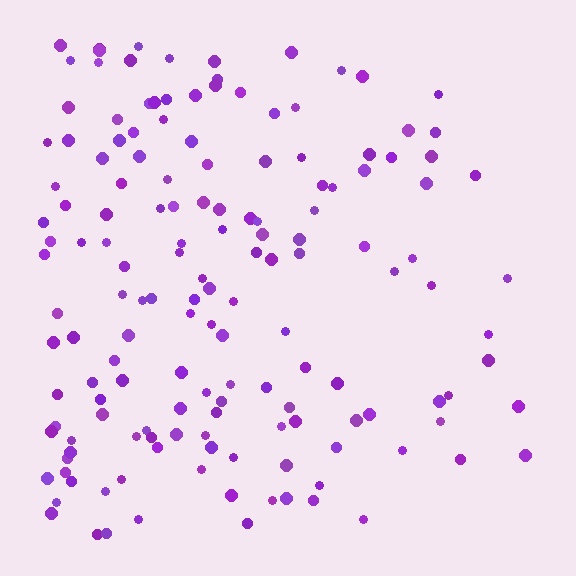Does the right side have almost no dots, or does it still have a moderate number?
Still a moderate number, just noticeably fewer than the left.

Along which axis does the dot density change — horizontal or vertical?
Horizontal.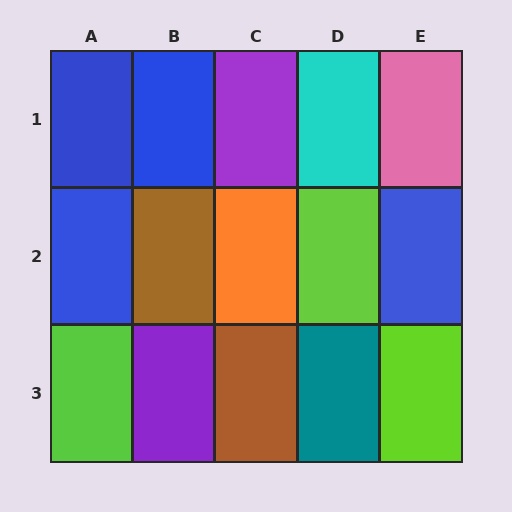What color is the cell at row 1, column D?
Cyan.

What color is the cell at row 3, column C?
Brown.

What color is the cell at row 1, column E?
Pink.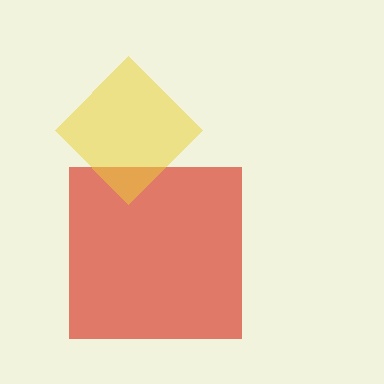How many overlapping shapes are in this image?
There are 2 overlapping shapes in the image.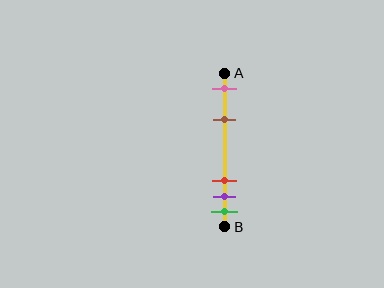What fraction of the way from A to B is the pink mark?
The pink mark is approximately 10% (0.1) of the way from A to B.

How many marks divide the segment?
There are 5 marks dividing the segment.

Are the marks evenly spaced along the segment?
No, the marks are not evenly spaced.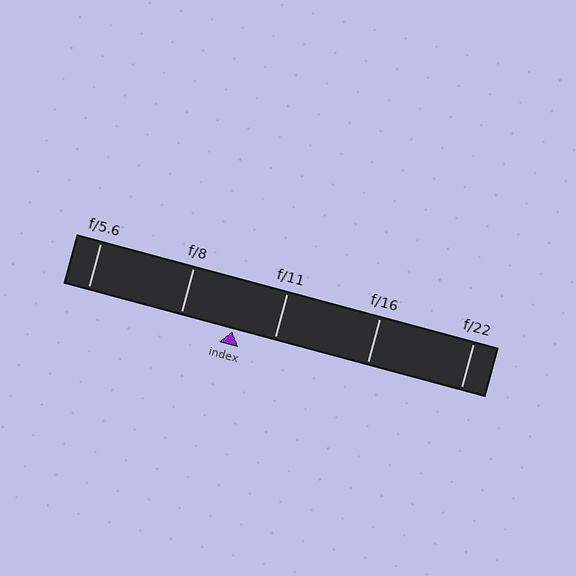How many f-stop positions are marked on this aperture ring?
There are 5 f-stop positions marked.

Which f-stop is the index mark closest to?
The index mark is closest to f/11.